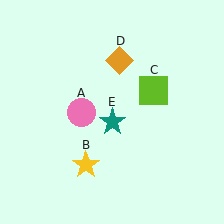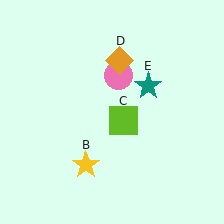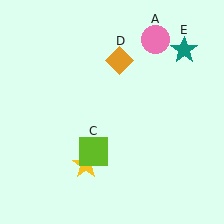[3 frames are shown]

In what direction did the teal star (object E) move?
The teal star (object E) moved up and to the right.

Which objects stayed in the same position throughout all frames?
Yellow star (object B) and orange diamond (object D) remained stationary.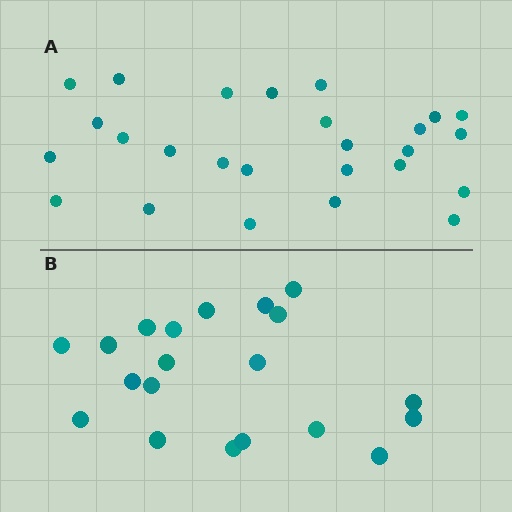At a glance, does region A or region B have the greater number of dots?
Region A (the top region) has more dots.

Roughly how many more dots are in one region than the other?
Region A has about 6 more dots than region B.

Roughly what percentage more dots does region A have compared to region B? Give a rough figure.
About 30% more.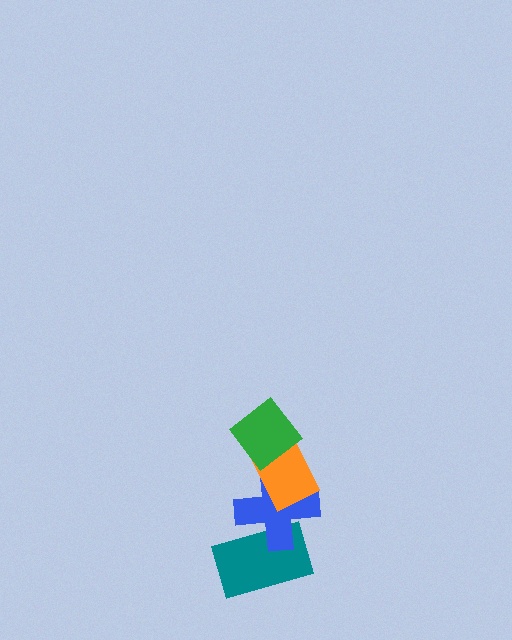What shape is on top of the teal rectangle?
The blue cross is on top of the teal rectangle.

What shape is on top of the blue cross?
The orange rectangle is on top of the blue cross.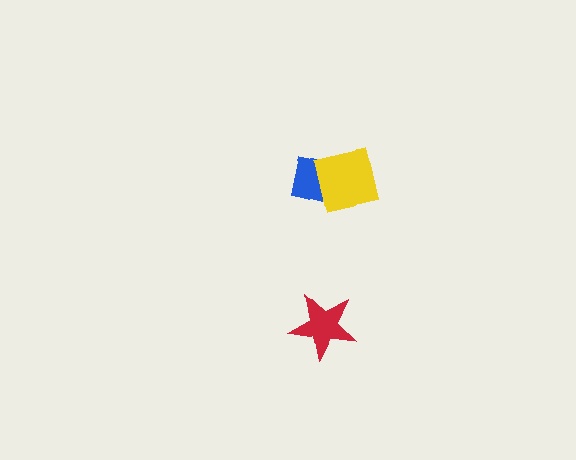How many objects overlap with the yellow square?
1 object overlaps with the yellow square.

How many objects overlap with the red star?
0 objects overlap with the red star.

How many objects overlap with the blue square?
1 object overlaps with the blue square.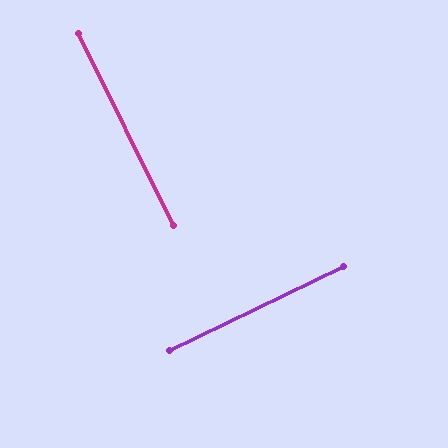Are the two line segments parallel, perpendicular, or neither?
Perpendicular — they meet at approximately 90°.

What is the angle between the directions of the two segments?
Approximately 90 degrees.